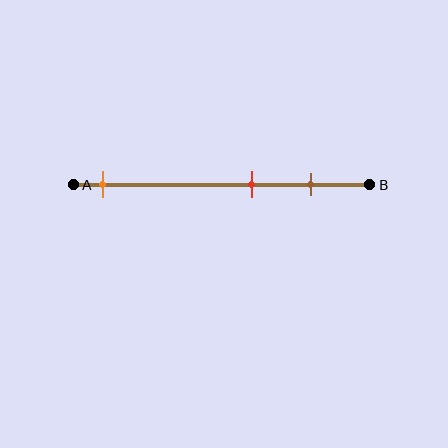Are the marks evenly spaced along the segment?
No, the marks are not evenly spaced.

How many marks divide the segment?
There are 3 marks dividing the segment.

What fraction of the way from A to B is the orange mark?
The orange mark is approximately 10% (0.1) of the way from A to B.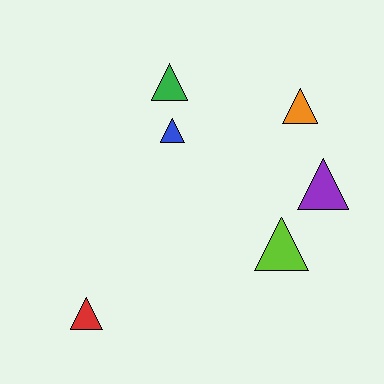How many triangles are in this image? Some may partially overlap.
There are 6 triangles.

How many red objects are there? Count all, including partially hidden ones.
There is 1 red object.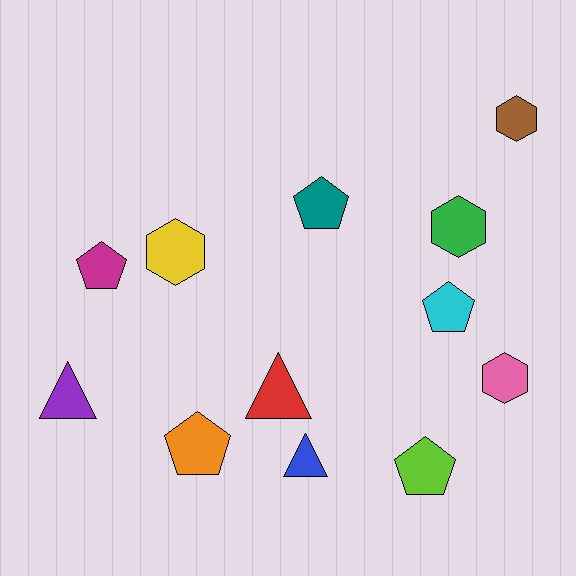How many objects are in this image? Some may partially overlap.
There are 12 objects.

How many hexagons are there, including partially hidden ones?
There are 4 hexagons.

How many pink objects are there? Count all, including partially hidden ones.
There is 1 pink object.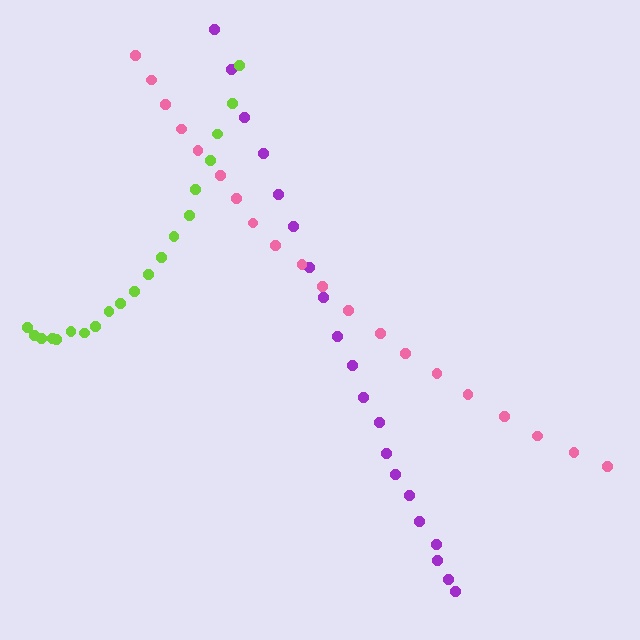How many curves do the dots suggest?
There are 3 distinct paths.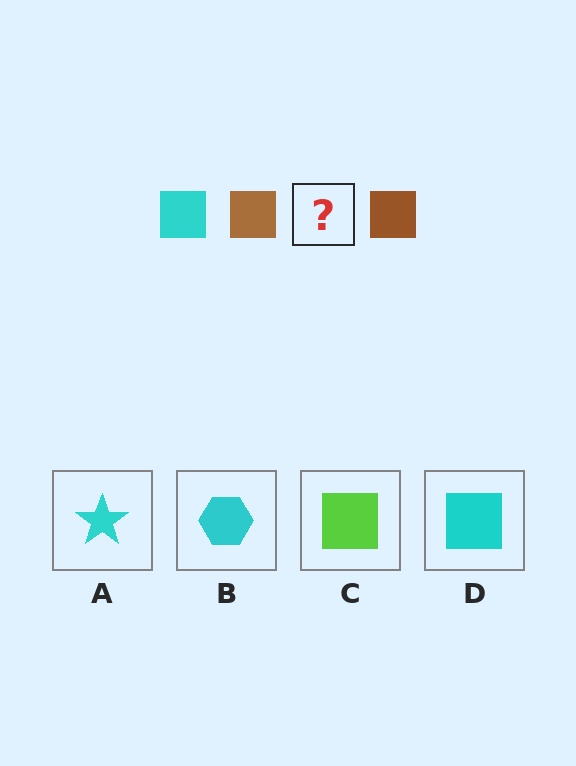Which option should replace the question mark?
Option D.